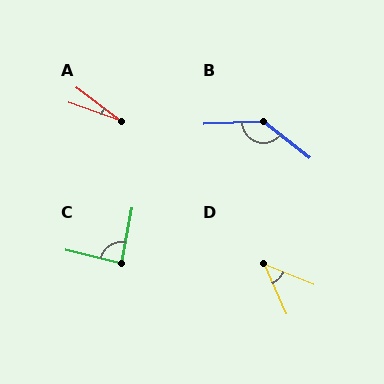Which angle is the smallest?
A, at approximately 18 degrees.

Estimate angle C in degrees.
Approximately 86 degrees.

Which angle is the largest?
B, at approximately 140 degrees.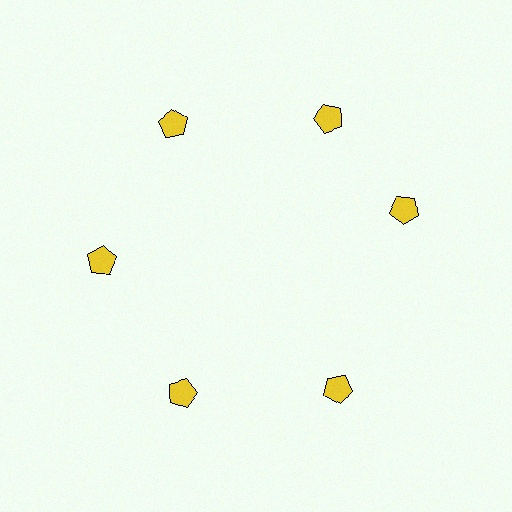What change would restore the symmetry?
The symmetry would be restored by rotating it back into even spacing with its neighbors so that all 6 pentagons sit at equal angles and equal distance from the center.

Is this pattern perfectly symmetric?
No. The 6 yellow pentagons are arranged in a ring, but one element near the 3 o'clock position is rotated out of alignment along the ring, breaking the 6-fold rotational symmetry.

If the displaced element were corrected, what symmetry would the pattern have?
It would have 6-fold rotational symmetry — the pattern would map onto itself every 60 degrees.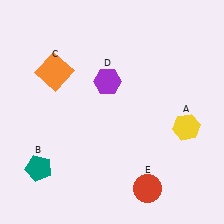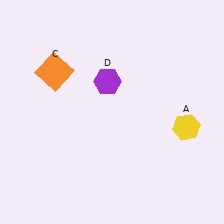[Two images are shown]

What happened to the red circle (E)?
The red circle (E) was removed in Image 2. It was in the bottom-right area of Image 1.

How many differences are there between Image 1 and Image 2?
There are 2 differences between the two images.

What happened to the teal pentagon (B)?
The teal pentagon (B) was removed in Image 2. It was in the bottom-left area of Image 1.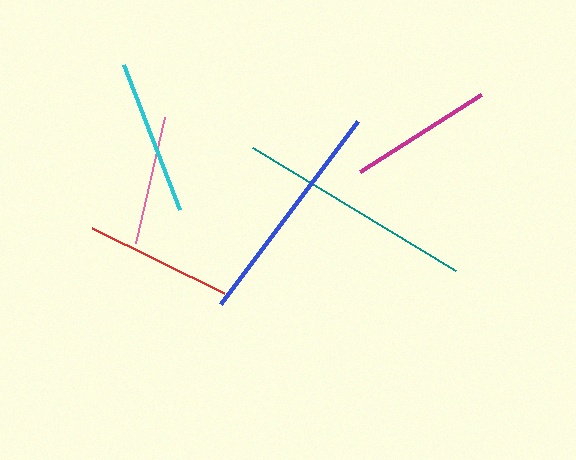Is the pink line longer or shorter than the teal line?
The teal line is longer than the pink line.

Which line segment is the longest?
The teal line is the longest at approximately 237 pixels.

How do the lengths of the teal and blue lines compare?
The teal and blue lines are approximately the same length.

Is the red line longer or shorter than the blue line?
The blue line is longer than the red line.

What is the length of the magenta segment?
The magenta segment is approximately 143 pixels long.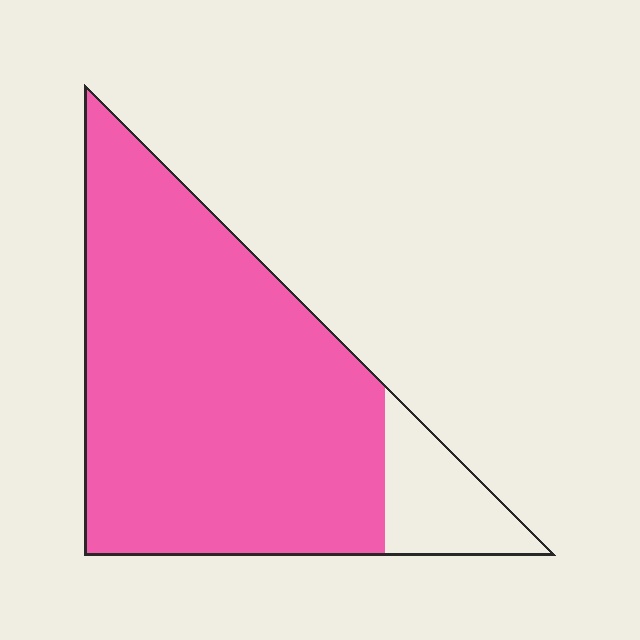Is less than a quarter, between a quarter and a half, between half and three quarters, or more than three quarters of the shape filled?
More than three quarters.